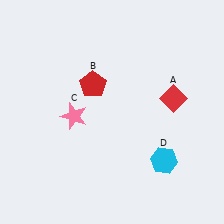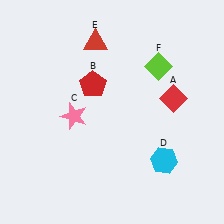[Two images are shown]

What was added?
A red triangle (E), a lime diamond (F) were added in Image 2.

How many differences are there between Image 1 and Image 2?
There are 2 differences between the two images.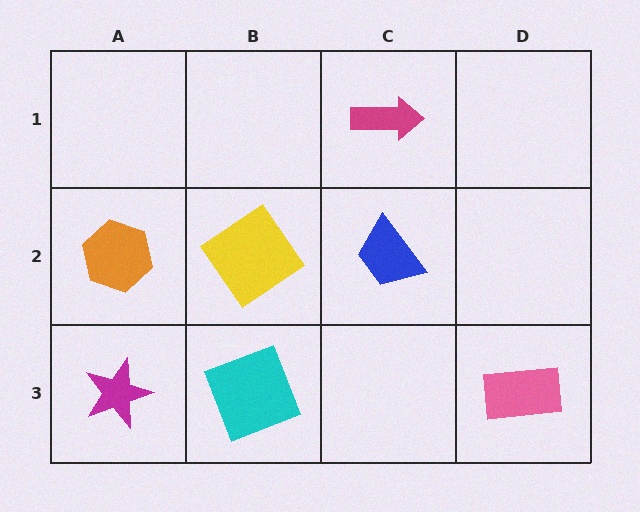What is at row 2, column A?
An orange hexagon.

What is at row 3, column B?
A cyan square.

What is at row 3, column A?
A magenta star.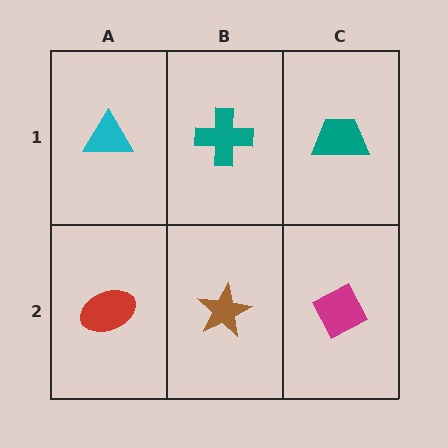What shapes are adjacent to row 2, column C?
A teal trapezoid (row 1, column C), a brown star (row 2, column B).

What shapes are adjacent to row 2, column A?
A cyan triangle (row 1, column A), a brown star (row 2, column B).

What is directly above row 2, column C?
A teal trapezoid.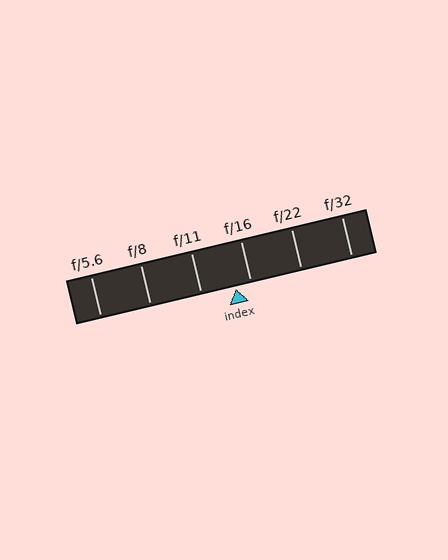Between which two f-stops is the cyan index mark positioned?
The index mark is between f/11 and f/16.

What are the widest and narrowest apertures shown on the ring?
The widest aperture shown is f/5.6 and the narrowest is f/32.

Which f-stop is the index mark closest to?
The index mark is closest to f/16.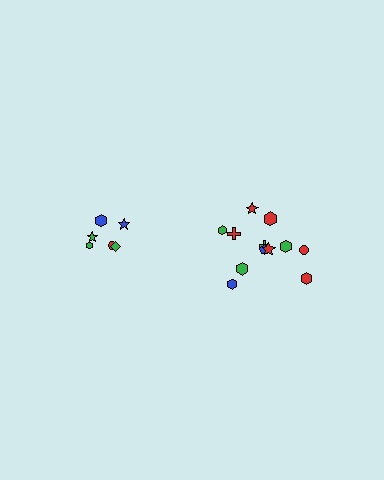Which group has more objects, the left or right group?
The right group.